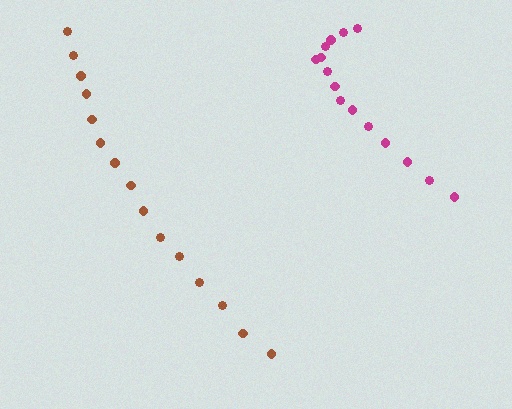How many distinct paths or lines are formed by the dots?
There are 2 distinct paths.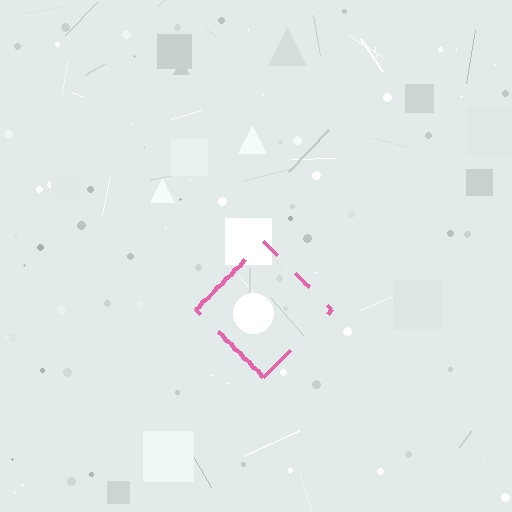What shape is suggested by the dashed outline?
The dashed outline suggests a diamond.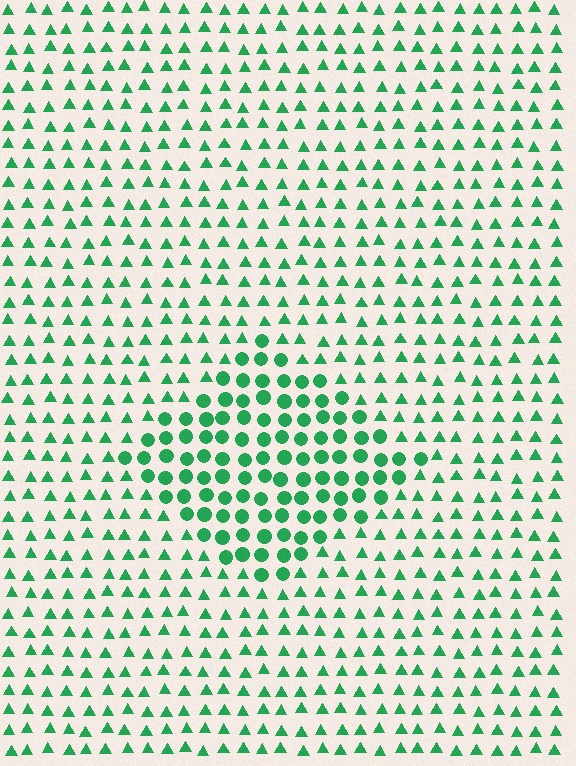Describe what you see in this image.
The image is filled with small green elements arranged in a uniform grid. A diamond-shaped region contains circles, while the surrounding area contains triangles. The boundary is defined purely by the change in element shape.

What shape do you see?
I see a diamond.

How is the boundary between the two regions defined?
The boundary is defined by a change in element shape: circles inside vs. triangles outside. All elements share the same color and spacing.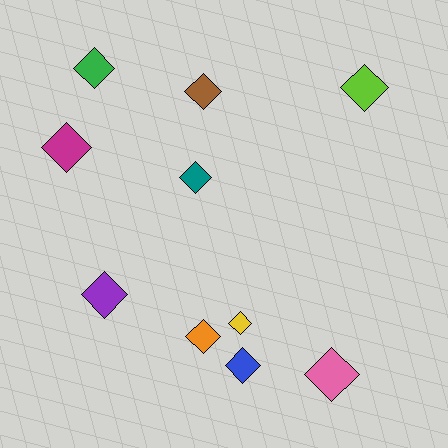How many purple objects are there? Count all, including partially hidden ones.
There is 1 purple object.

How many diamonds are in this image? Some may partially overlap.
There are 10 diamonds.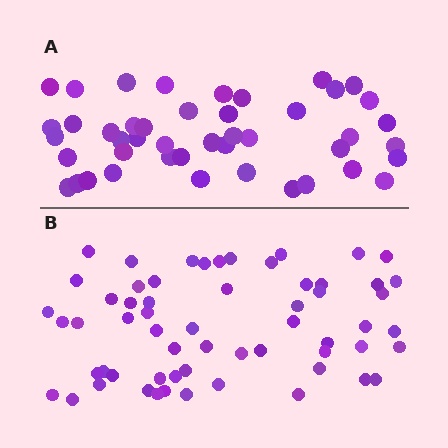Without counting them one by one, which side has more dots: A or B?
Region B (the bottom region) has more dots.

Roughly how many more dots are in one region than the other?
Region B has approximately 15 more dots than region A.